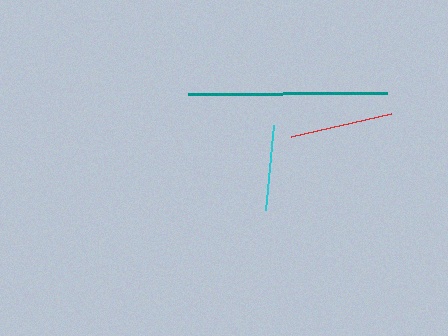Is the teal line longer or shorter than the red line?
The teal line is longer than the red line.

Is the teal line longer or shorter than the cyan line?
The teal line is longer than the cyan line.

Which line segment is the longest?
The teal line is the longest at approximately 199 pixels.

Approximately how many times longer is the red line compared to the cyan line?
The red line is approximately 1.2 times the length of the cyan line.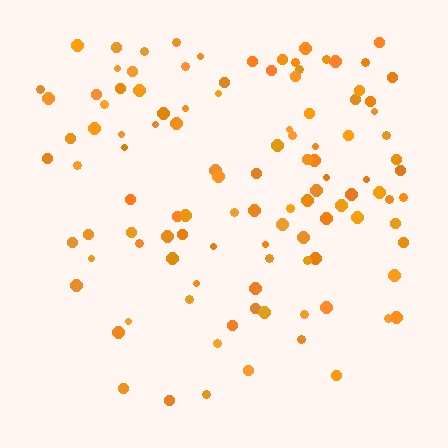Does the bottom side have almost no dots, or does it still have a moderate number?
Still a moderate number, just noticeably fewer than the top.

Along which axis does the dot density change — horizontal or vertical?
Vertical.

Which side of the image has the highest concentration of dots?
The top.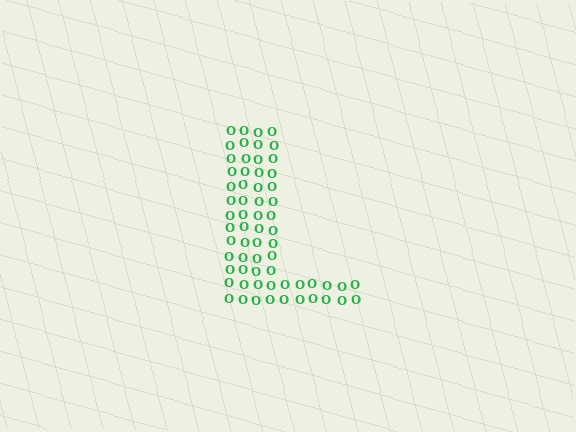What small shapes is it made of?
It is made of small letter O's.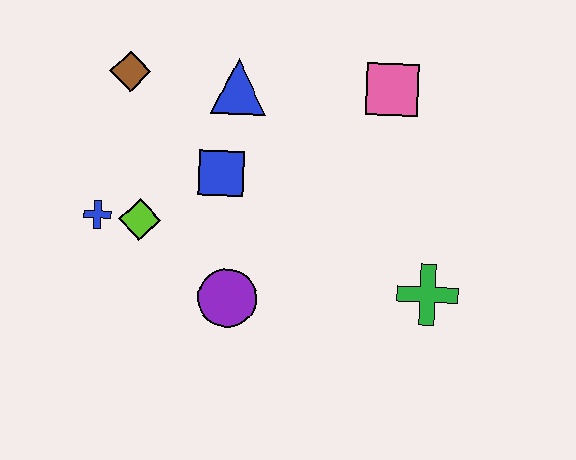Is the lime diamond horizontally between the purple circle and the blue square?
No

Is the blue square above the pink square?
No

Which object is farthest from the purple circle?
The pink square is farthest from the purple circle.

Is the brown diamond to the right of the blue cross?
Yes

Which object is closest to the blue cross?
The lime diamond is closest to the blue cross.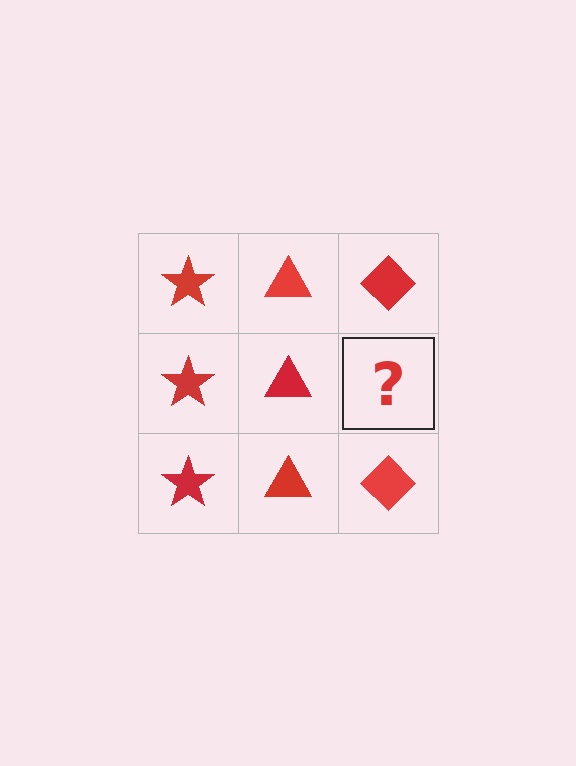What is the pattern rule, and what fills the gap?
The rule is that each column has a consistent shape. The gap should be filled with a red diamond.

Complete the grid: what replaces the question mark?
The question mark should be replaced with a red diamond.